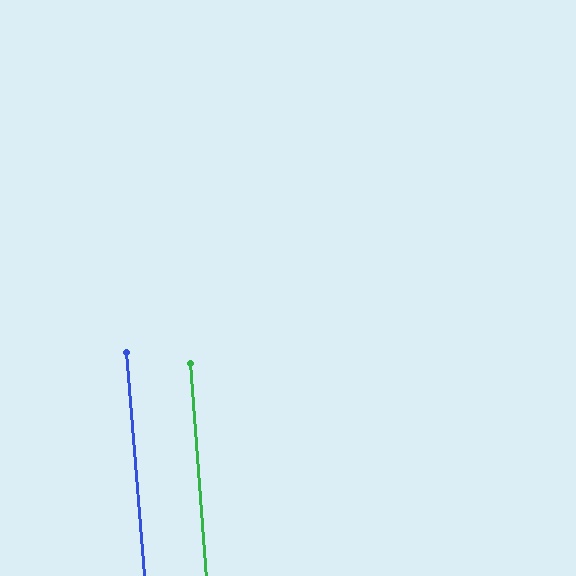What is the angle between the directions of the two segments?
Approximately 0 degrees.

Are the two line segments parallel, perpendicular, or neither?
Parallel — their directions differ by only 0.4°.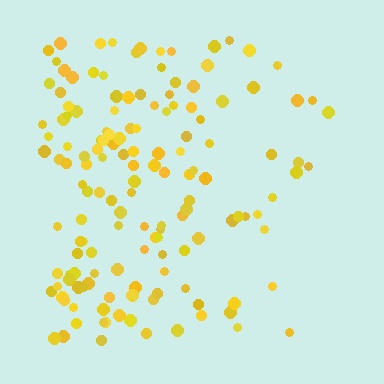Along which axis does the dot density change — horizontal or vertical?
Horizontal.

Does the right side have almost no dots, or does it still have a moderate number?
Still a moderate number, just noticeably fewer than the left.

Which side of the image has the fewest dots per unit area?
The right.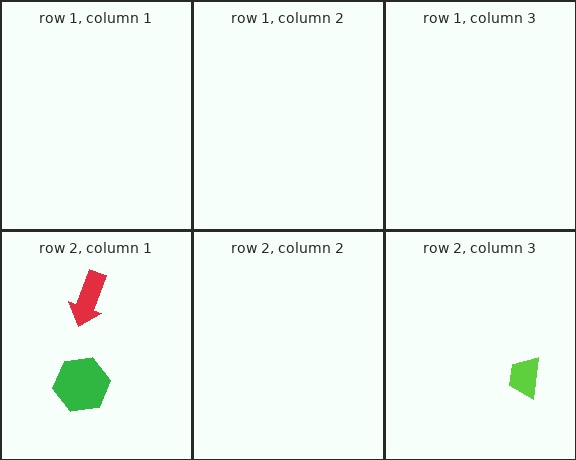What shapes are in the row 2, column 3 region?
The lime trapezoid.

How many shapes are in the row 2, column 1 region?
2.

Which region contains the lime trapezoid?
The row 2, column 3 region.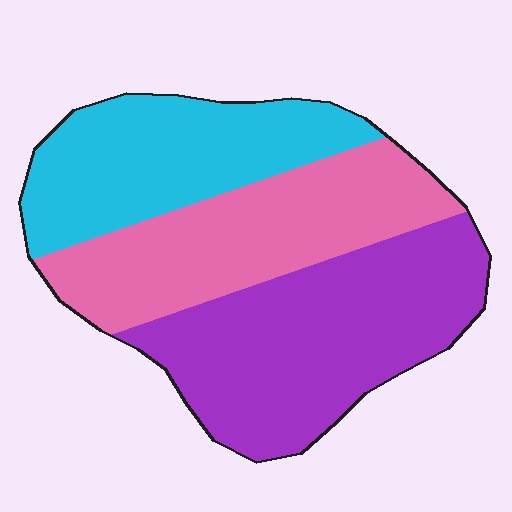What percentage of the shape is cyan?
Cyan covers roughly 30% of the shape.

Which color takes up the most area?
Purple, at roughly 40%.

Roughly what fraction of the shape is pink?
Pink takes up about one third (1/3) of the shape.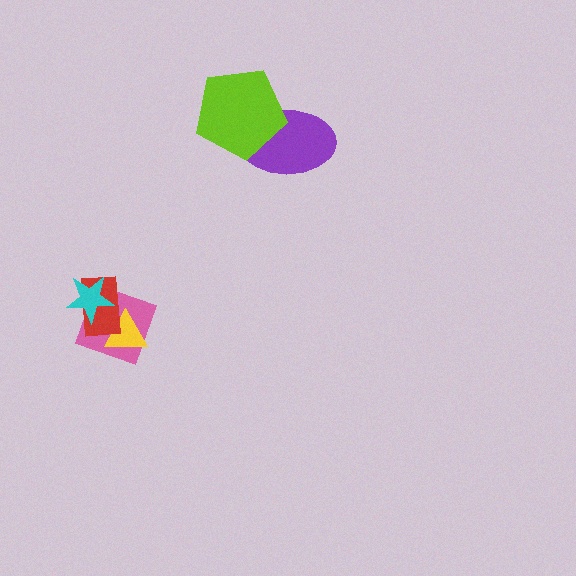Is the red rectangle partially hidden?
Yes, it is partially covered by another shape.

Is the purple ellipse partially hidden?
Yes, it is partially covered by another shape.